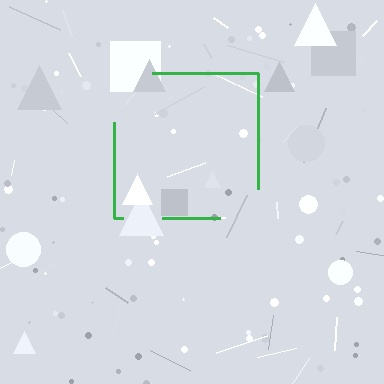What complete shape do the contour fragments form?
The contour fragments form a square.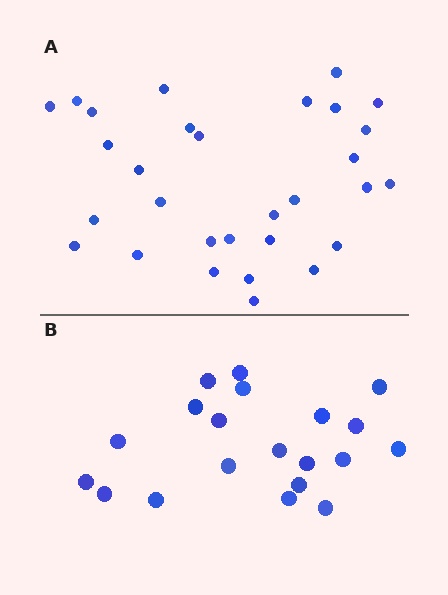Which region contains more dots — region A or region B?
Region A (the top region) has more dots.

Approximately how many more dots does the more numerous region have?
Region A has roughly 10 or so more dots than region B.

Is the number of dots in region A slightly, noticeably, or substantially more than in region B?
Region A has substantially more. The ratio is roughly 1.5 to 1.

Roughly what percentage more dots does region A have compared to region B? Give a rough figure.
About 50% more.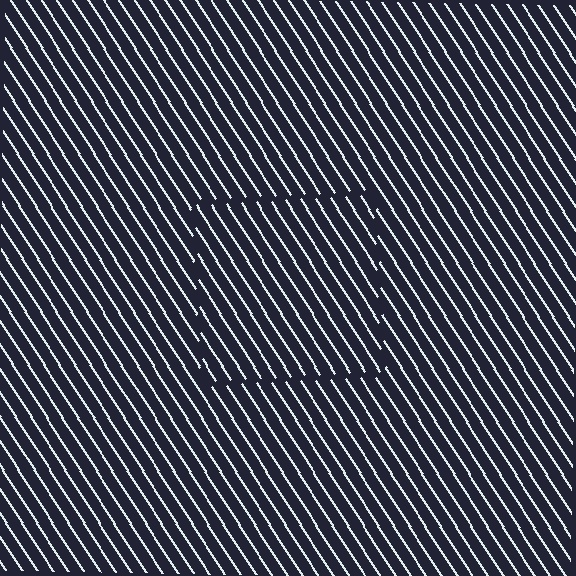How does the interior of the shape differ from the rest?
The interior of the shape contains the same grating, shifted by half a period — the contour is defined by the phase discontinuity where line-ends from the inner and outer gratings abut.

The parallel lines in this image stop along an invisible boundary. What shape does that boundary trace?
An illusory square. The interior of the shape contains the same grating, shifted by half a period — the contour is defined by the phase discontinuity where line-ends from the inner and outer gratings abut.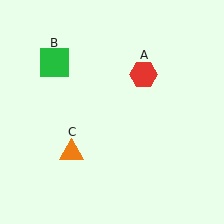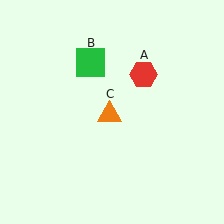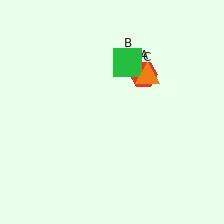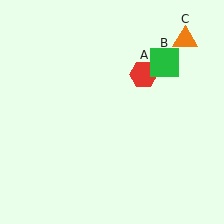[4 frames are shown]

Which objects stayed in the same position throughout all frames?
Red hexagon (object A) remained stationary.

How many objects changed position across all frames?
2 objects changed position: green square (object B), orange triangle (object C).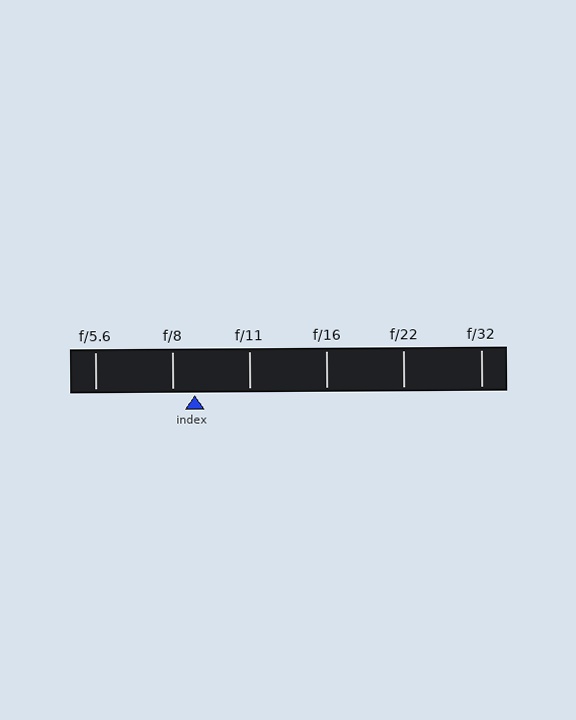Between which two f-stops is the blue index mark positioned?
The index mark is between f/8 and f/11.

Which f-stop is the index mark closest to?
The index mark is closest to f/8.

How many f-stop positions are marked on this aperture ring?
There are 6 f-stop positions marked.